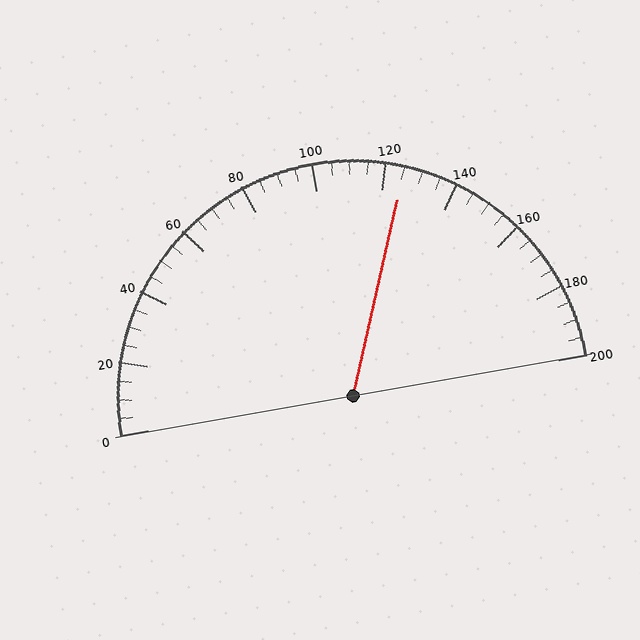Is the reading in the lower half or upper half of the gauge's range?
The reading is in the upper half of the range (0 to 200).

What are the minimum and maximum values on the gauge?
The gauge ranges from 0 to 200.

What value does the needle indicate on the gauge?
The needle indicates approximately 125.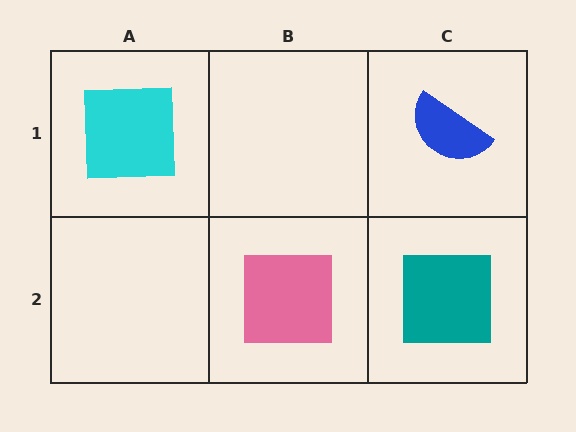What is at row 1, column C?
A blue semicircle.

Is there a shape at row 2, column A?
No, that cell is empty.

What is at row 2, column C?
A teal square.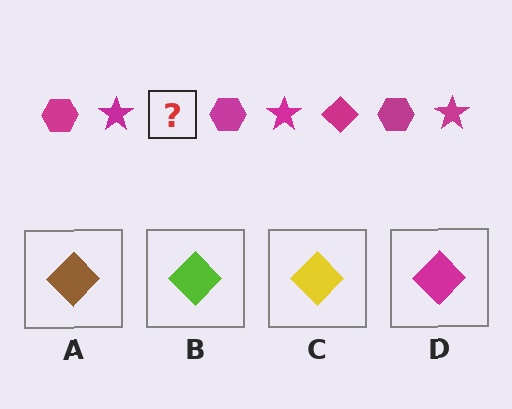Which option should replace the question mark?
Option D.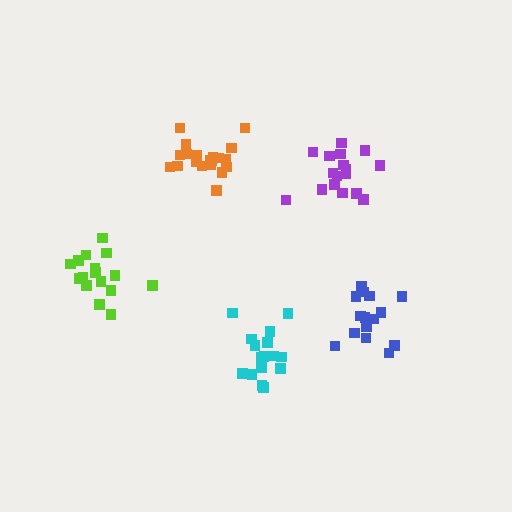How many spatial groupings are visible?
There are 5 spatial groupings.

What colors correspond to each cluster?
The clusters are colored: cyan, orange, lime, purple, blue.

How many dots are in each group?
Group 1: 19 dots, Group 2: 20 dots, Group 3: 16 dots, Group 4: 17 dots, Group 5: 16 dots (88 total).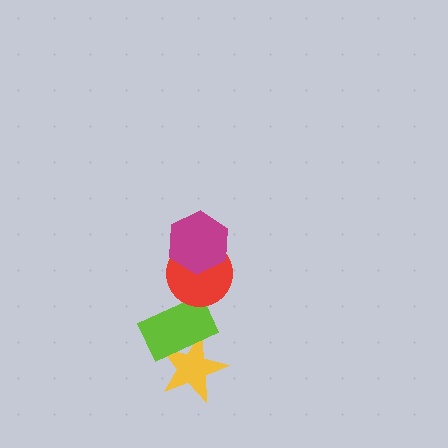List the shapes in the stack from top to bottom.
From top to bottom: the magenta hexagon, the red circle, the lime rectangle, the yellow star.